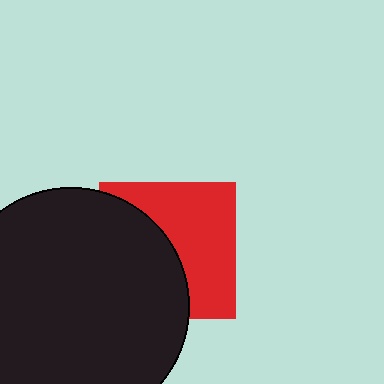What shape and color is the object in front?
The object in front is a black circle.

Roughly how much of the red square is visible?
About half of it is visible (roughly 52%).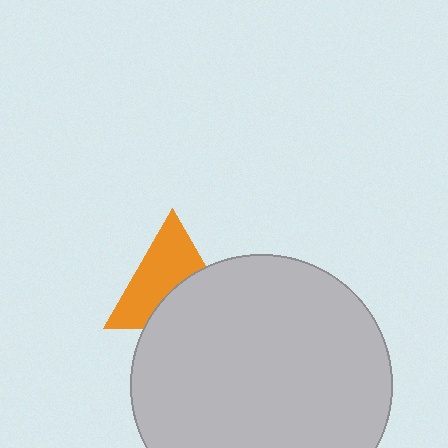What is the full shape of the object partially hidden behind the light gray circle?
The partially hidden object is an orange triangle.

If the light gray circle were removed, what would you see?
You would see the complete orange triangle.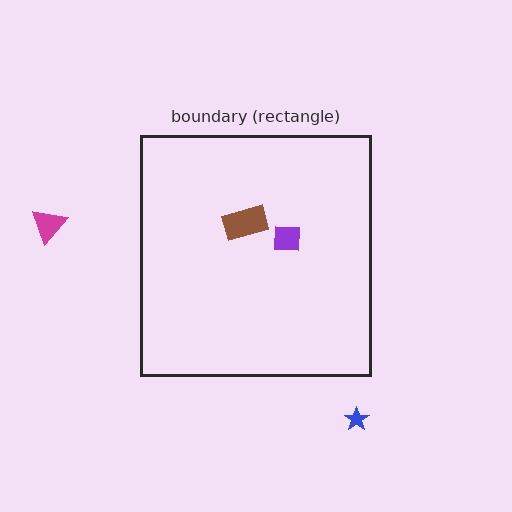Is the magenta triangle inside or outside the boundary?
Outside.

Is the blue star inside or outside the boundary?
Outside.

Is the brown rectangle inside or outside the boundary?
Inside.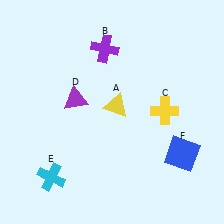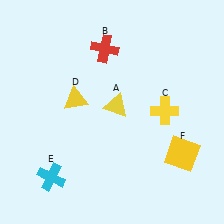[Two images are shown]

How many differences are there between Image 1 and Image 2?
There are 3 differences between the two images.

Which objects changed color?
B changed from purple to red. D changed from purple to yellow. F changed from blue to yellow.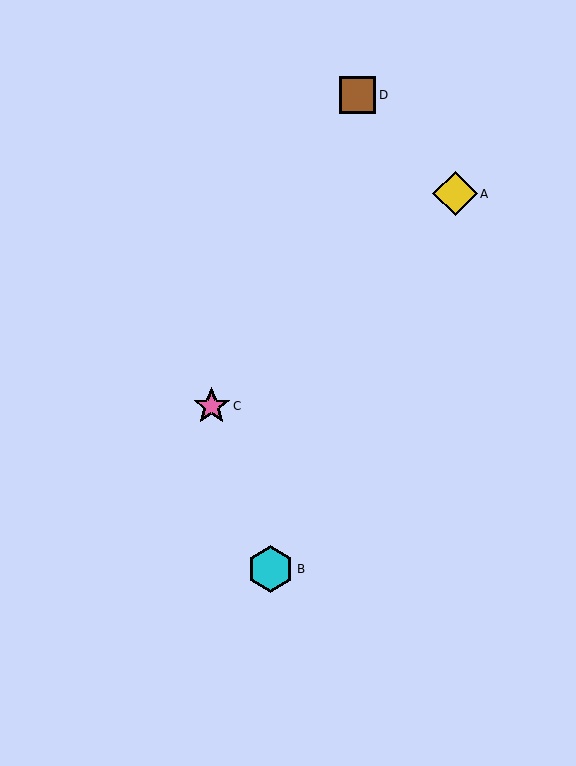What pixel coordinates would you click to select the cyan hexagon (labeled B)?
Click at (270, 569) to select the cyan hexagon B.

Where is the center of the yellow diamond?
The center of the yellow diamond is at (455, 194).